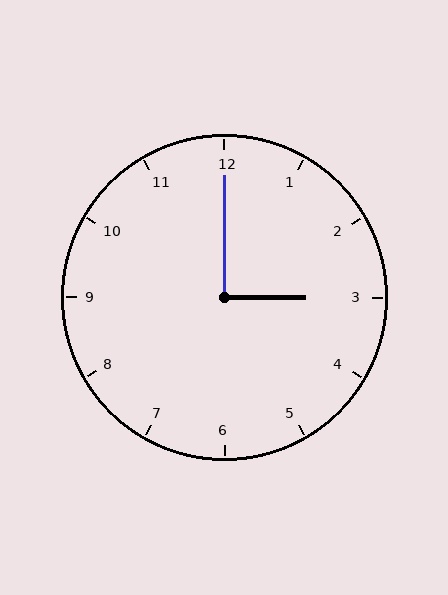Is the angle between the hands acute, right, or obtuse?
It is right.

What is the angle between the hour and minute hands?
Approximately 90 degrees.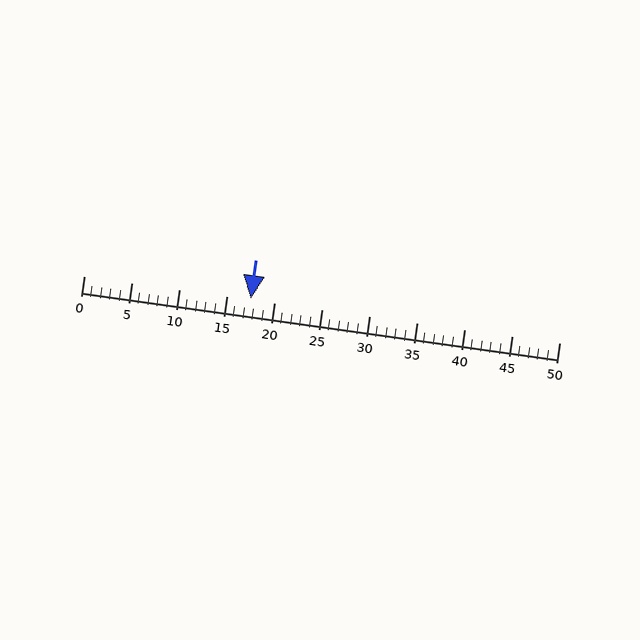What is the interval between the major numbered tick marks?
The major tick marks are spaced 5 units apart.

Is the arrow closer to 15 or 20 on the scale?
The arrow is closer to 20.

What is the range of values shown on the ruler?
The ruler shows values from 0 to 50.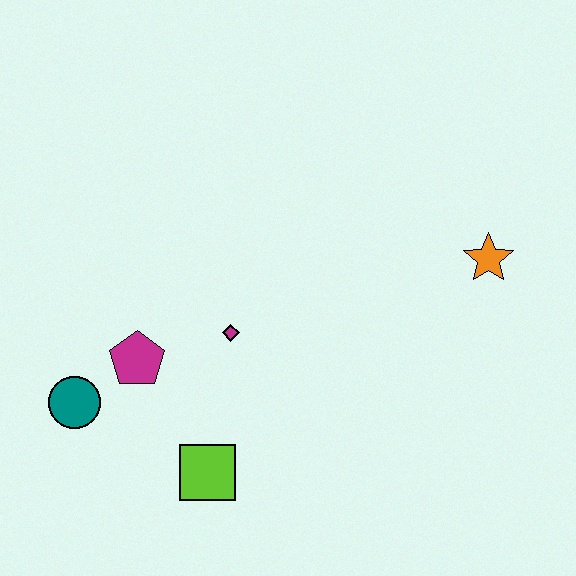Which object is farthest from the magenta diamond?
The orange star is farthest from the magenta diamond.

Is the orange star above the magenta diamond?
Yes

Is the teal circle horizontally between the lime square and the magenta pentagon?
No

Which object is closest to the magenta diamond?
The magenta pentagon is closest to the magenta diamond.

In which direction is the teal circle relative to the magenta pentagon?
The teal circle is to the left of the magenta pentagon.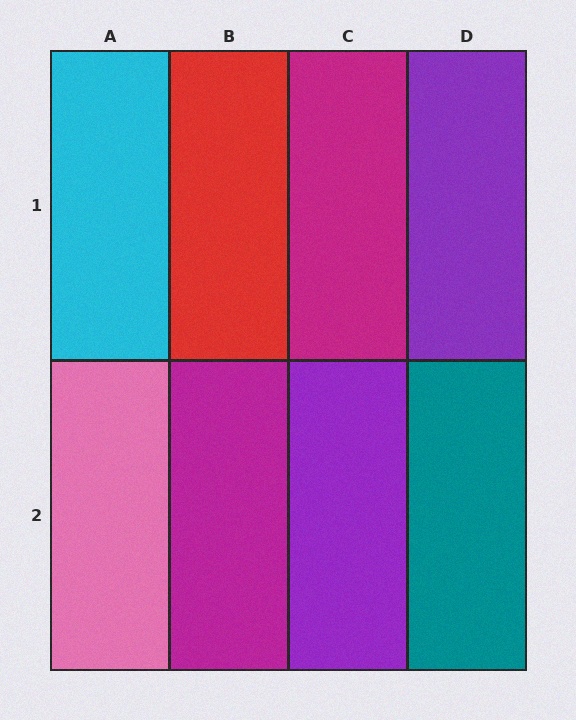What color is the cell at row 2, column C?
Purple.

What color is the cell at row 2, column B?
Magenta.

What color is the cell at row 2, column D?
Teal.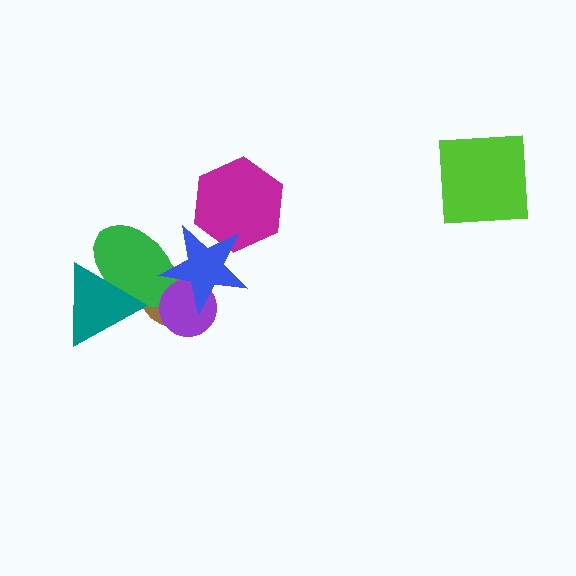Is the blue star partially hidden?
No, no other shape covers it.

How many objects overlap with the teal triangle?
2 objects overlap with the teal triangle.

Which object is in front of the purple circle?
The blue star is in front of the purple circle.